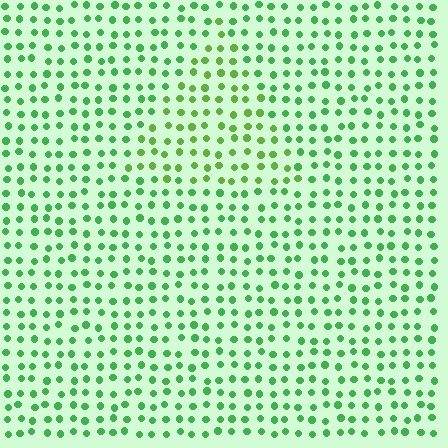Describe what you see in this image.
The image is filled with small green elements in a uniform arrangement. A triangle-shaped region is visible where the elements are tinted to a slightly different hue, forming a subtle color boundary.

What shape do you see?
I see a triangle.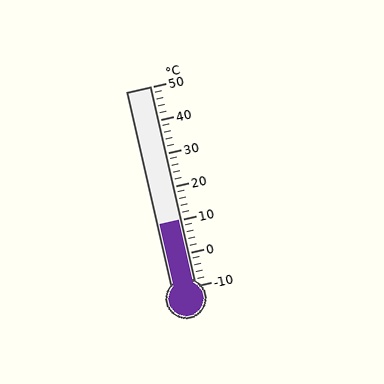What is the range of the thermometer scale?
The thermometer scale ranges from -10°C to 50°C.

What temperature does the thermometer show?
The thermometer shows approximately 10°C.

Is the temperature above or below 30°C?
The temperature is below 30°C.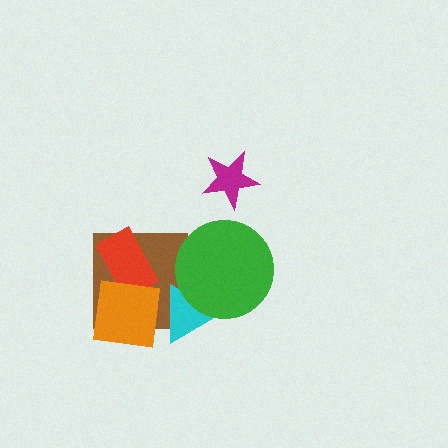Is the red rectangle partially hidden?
Yes, it is partially covered by another shape.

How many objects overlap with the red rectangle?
2 objects overlap with the red rectangle.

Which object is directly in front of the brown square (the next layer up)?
The red rectangle is directly in front of the brown square.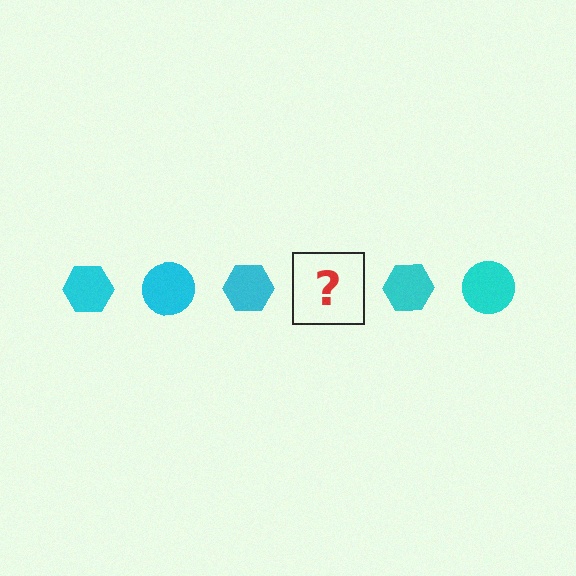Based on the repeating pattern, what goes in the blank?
The blank should be a cyan circle.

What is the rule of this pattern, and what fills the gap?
The rule is that the pattern cycles through hexagon, circle shapes in cyan. The gap should be filled with a cyan circle.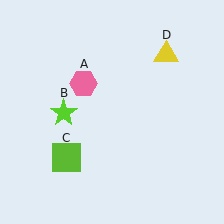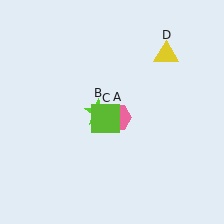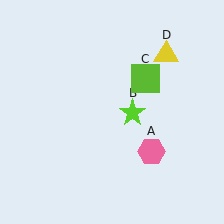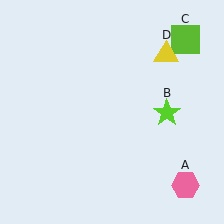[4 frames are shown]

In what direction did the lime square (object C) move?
The lime square (object C) moved up and to the right.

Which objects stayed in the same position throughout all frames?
Yellow triangle (object D) remained stationary.